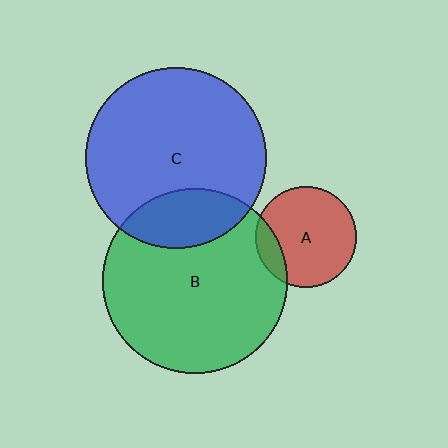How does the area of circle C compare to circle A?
Approximately 3.2 times.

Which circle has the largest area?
Circle B (green).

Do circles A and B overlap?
Yes.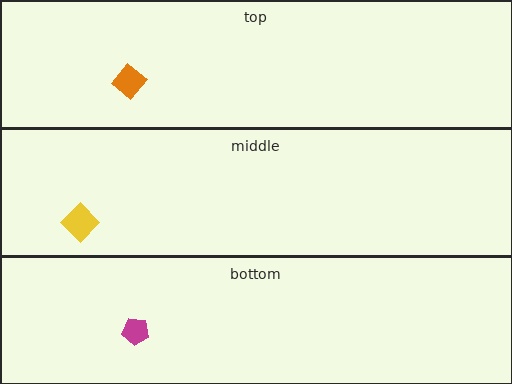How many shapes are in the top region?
1.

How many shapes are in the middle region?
1.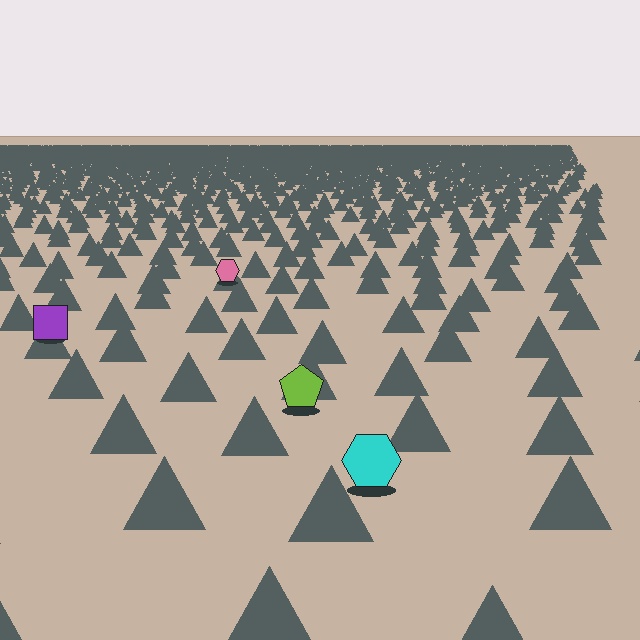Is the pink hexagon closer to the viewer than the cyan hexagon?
No. The cyan hexagon is closer — you can tell from the texture gradient: the ground texture is coarser near it.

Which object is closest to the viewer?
The cyan hexagon is closest. The texture marks near it are larger and more spread out.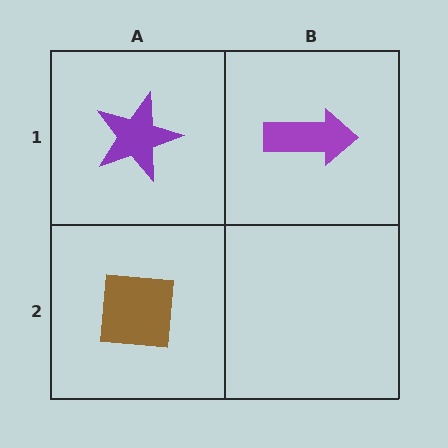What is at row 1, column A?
A purple star.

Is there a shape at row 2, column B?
No, that cell is empty.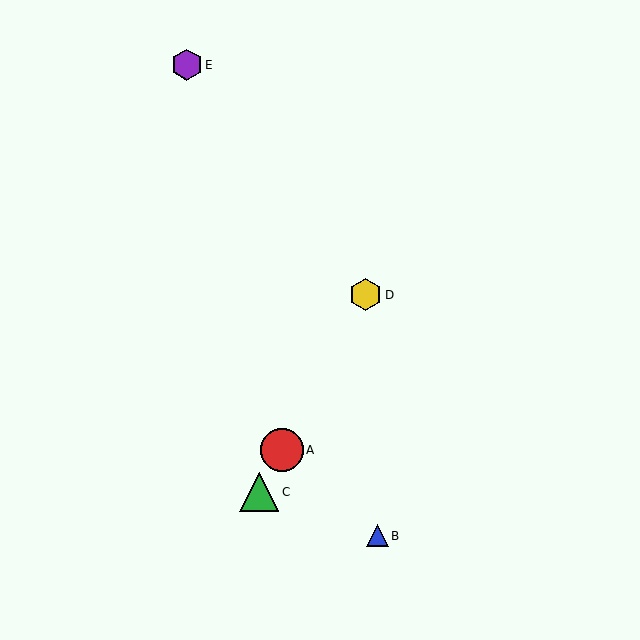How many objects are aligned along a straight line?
3 objects (A, C, D) are aligned along a straight line.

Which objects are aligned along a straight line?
Objects A, C, D are aligned along a straight line.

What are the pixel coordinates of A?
Object A is at (282, 450).